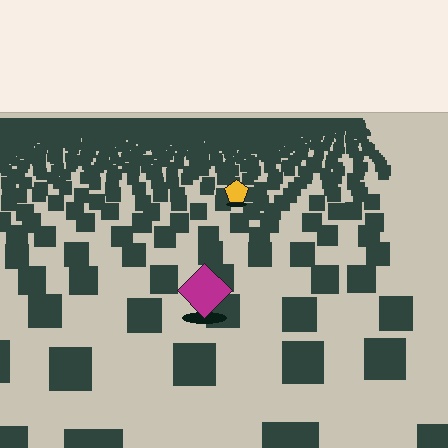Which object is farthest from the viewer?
The yellow pentagon is farthest from the viewer. It appears smaller and the ground texture around it is denser.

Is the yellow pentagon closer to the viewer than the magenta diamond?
No. The magenta diamond is closer — you can tell from the texture gradient: the ground texture is coarser near it.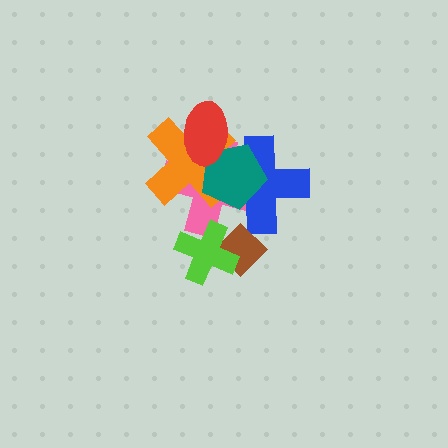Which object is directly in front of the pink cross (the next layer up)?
The blue cross is directly in front of the pink cross.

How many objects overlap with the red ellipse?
3 objects overlap with the red ellipse.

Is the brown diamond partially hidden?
Yes, it is partially covered by another shape.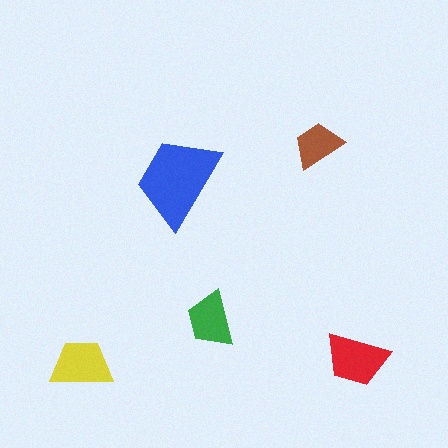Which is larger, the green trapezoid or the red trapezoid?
The red one.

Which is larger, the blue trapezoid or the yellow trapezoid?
The blue one.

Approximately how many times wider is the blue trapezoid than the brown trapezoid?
About 2 times wider.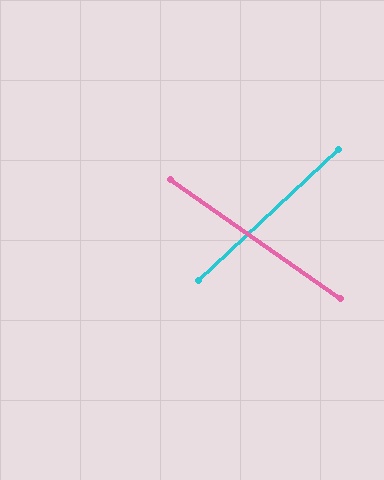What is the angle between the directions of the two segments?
Approximately 78 degrees.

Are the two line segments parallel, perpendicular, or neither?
Neither parallel nor perpendicular — they differ by about 78°.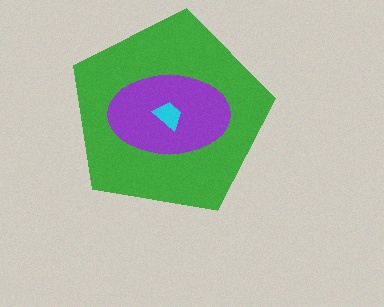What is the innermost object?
The cyan trapezoid.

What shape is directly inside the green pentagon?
The purple ellipse.